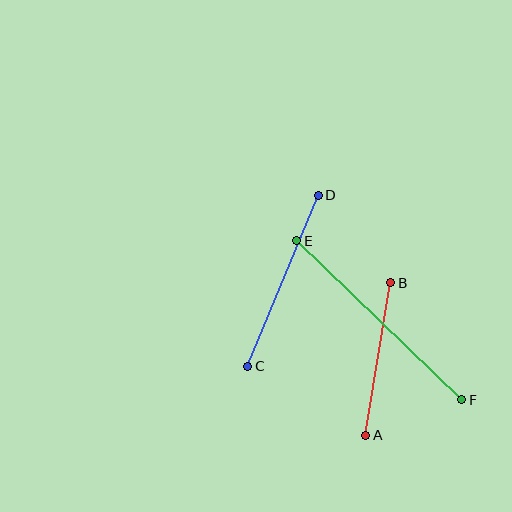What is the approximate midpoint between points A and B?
The midpoint is at approximately (378, 359) pixels.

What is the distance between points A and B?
The distance is approximately 155 pixels.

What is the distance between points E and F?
The distance is approximately 229 pixels.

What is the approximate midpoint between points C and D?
The midpoint is at approximately (283, 281) pixels.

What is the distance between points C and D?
The distance is approximately 185 pixels.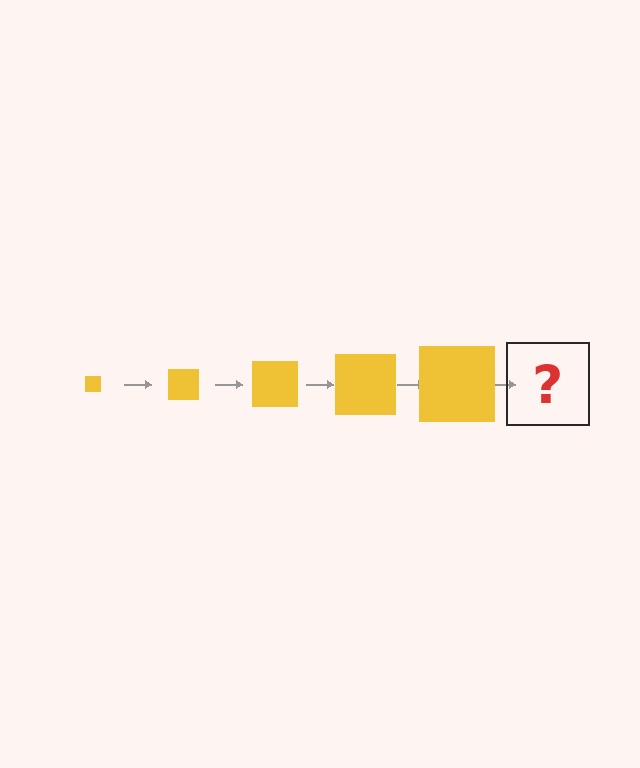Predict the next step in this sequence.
The next step is a yellow square, larger than the previous one.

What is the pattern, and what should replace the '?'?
The pattern is that the square gets progressively larger each step. The '?' should be a yellow square, larger than the previous one.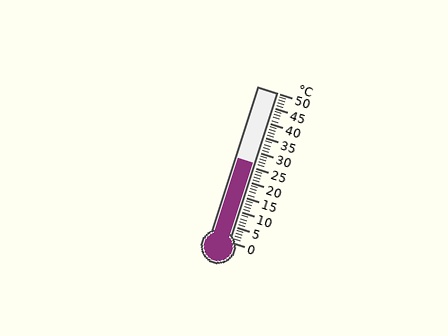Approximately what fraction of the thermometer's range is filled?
The thermometer is filled to approximately 50% of its range.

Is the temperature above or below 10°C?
The temperature is above 10°C.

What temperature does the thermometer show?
The thermometer shows approximately 26°C.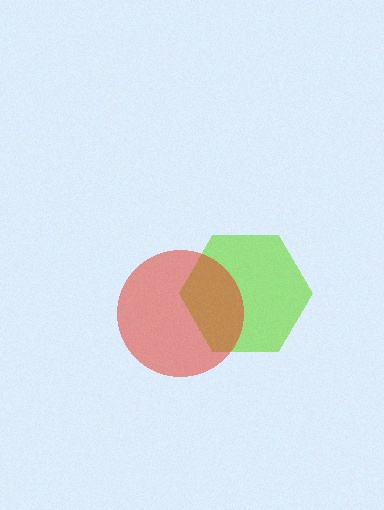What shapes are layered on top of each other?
The layered shapes are: a lime hexagon, a red circle.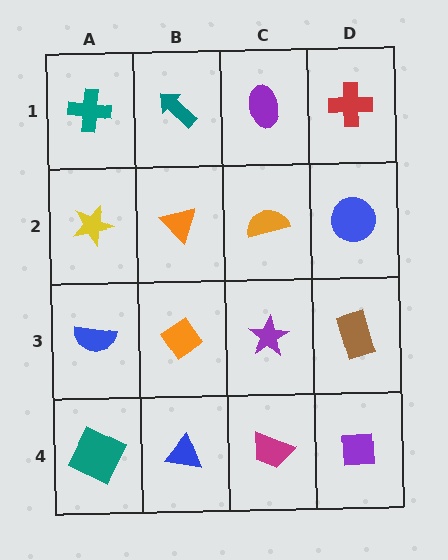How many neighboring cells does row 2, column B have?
4.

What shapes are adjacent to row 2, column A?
A teal cross (row 1, column A), a blue semicircle (row 3, column A), an orange triangle (row 2, column B).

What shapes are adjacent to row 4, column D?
A brown rectangle (row 3, column D), a magenta trapezoid (row 4, column C).